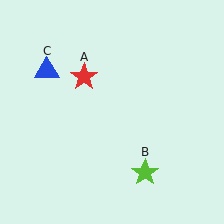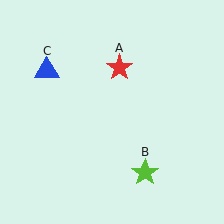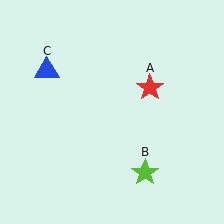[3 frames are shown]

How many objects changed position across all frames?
1 object changed position: red star (object A).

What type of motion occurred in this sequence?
The red star (object A) rotated clockwise around the center of the scene.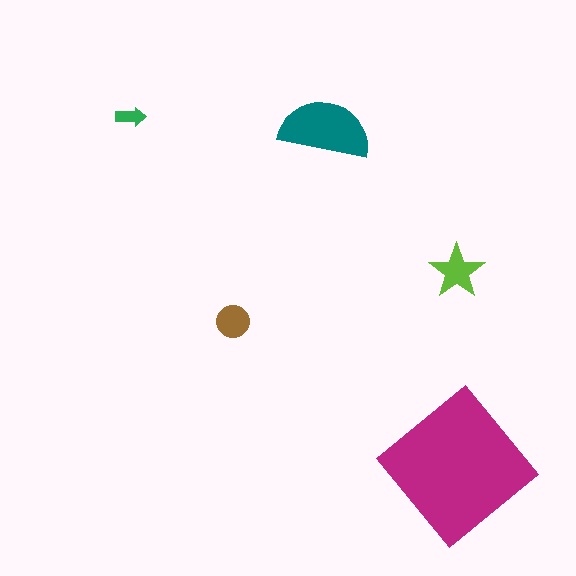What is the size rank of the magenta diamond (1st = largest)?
1st.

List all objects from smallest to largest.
The green arrow, the brown circle, the lime star, the teal semicircle, the magenta diamond.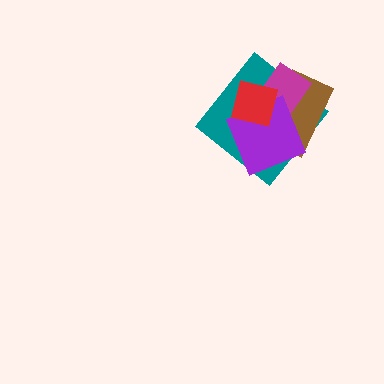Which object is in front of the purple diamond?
The red square is in front of the purple diamond.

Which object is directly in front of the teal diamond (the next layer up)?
The brown rectangle is directly in front of the teal diamond.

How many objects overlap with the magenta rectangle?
4 objects overlap with the magenta rectangle.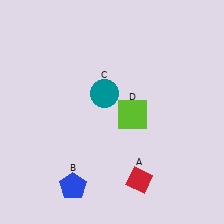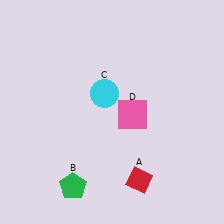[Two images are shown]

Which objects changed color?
B changed from blue to green. C changed from teal to cyan. D changed from lime to pink.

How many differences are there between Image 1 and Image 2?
There are 3 differences between the two images.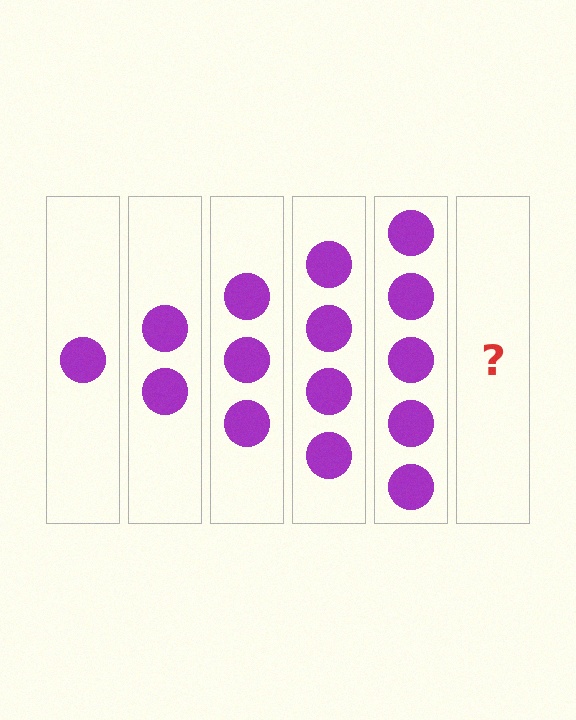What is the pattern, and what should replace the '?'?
The pattern is that each step adds one more circle. The '?' should be 6 circles.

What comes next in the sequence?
The next element should be 6 circles.